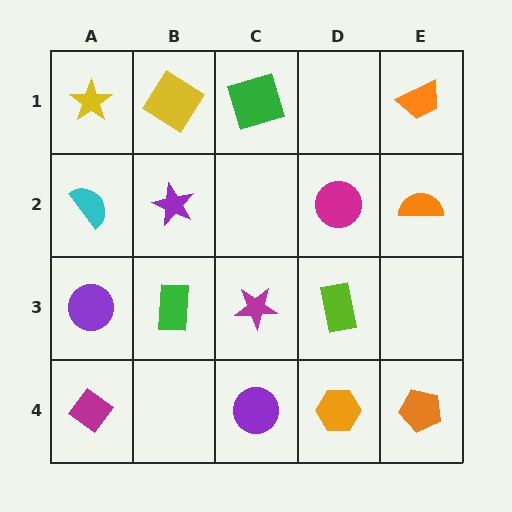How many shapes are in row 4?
4 shapes.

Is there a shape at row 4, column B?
No, that cell is empty.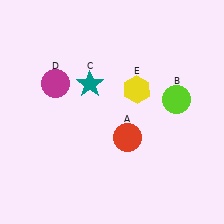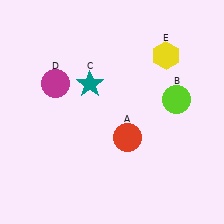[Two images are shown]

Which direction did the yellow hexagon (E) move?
The yellow hexagon (E) moved up.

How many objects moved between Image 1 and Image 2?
1 object moved between the two images.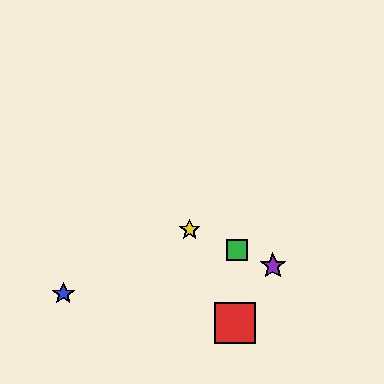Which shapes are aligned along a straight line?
The green square, the yellow star, the purple star are aligned along a straight line.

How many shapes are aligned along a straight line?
3 shapes (the green square, the yellow star, the purple star) are aligned along a straight line.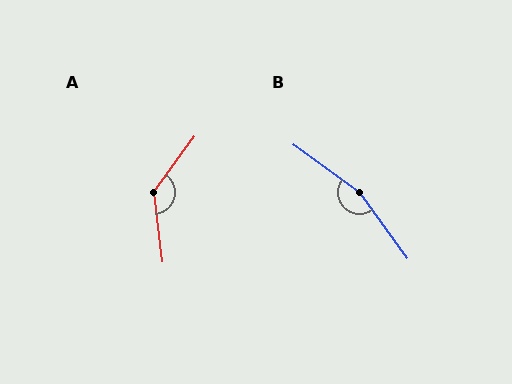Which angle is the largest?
B, at approximately 161 degrees.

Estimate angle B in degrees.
Approximately 161 degrees.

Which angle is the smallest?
A, at approximately 137 degrees.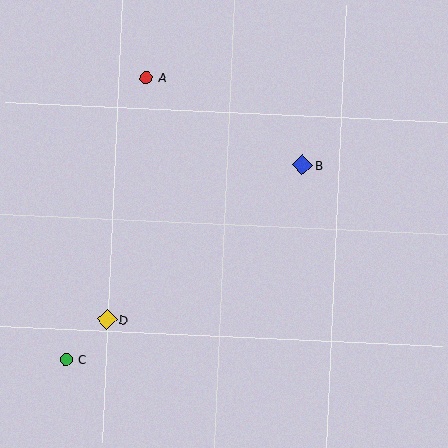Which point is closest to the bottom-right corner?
Point B is closest to the bottom-right corner.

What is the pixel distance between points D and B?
The distance between D and B is 249 pixels.